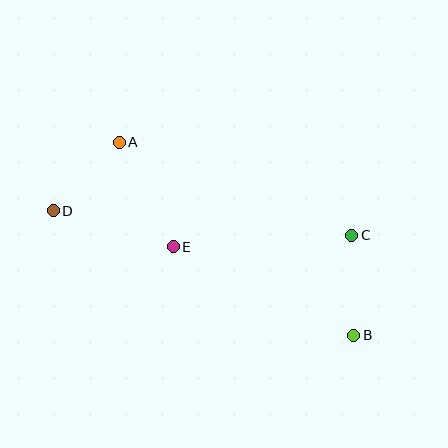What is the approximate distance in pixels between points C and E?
The distance between C and E is approximately 179 pixels.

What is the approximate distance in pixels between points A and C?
The distance between A and C is approximately 250 pixels.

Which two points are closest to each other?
Points A and D are closest to each other.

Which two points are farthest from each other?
Points B and D are farthest from each other.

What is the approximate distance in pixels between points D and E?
The distance between D and E is approximately 125 pixels.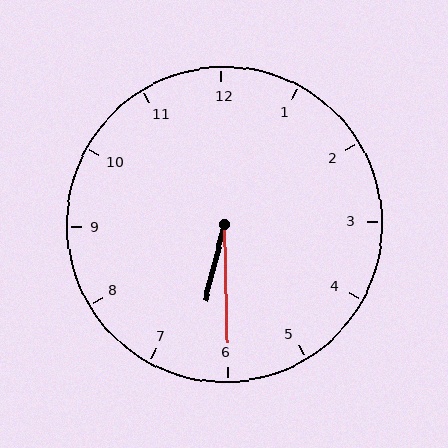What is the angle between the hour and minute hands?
Approximately 15 degrees.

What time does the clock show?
6:30.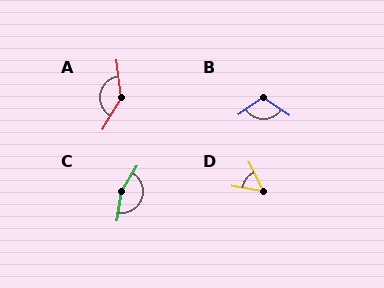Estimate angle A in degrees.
Approximately 143 degrees.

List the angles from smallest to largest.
D (53°), B (112°), A (143°), C (157°).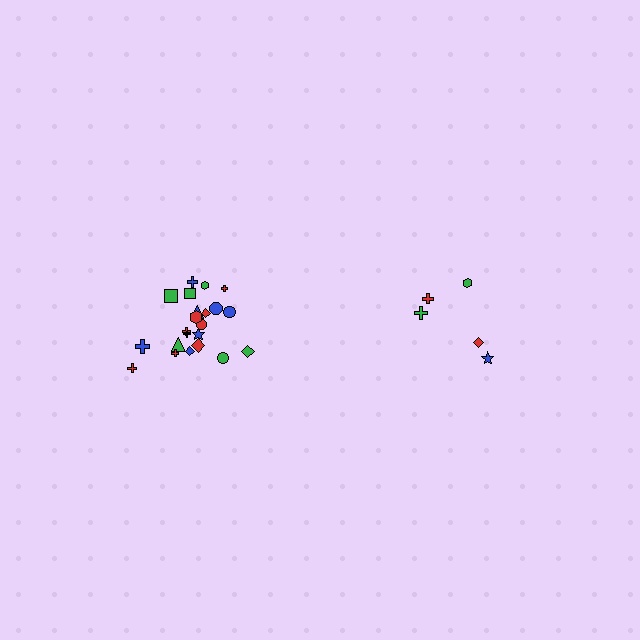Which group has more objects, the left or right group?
The left group.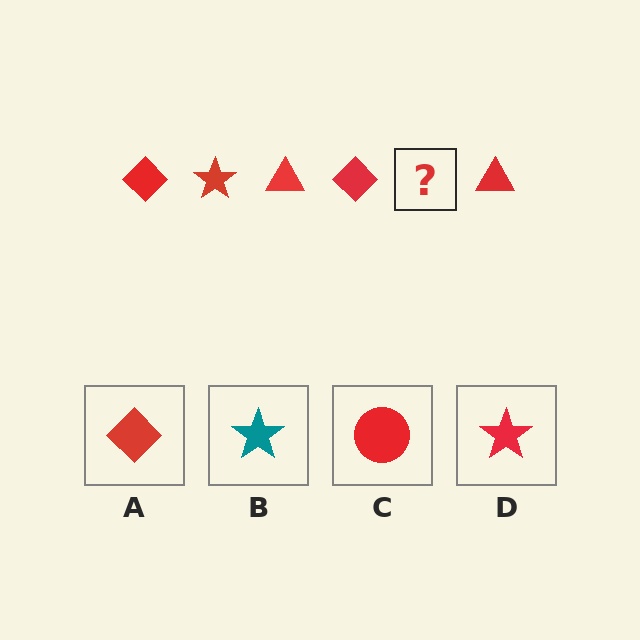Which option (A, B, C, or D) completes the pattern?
D.